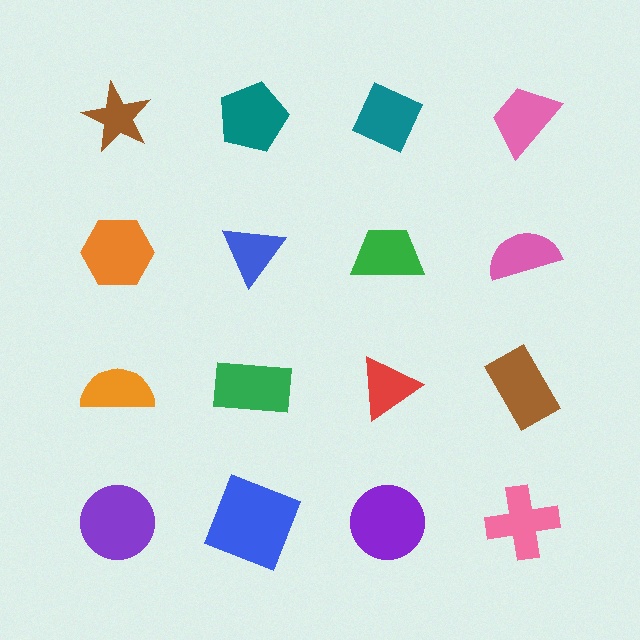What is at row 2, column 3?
A green trapezoid.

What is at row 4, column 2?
A blue square.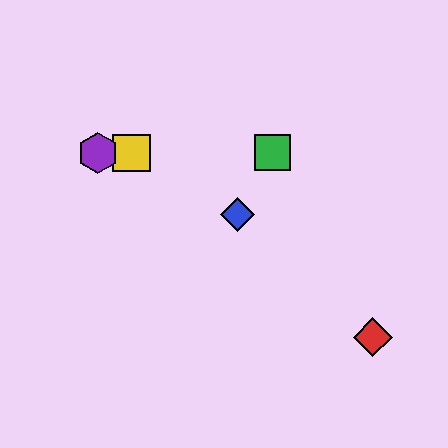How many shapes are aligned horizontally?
3 shapes (the green square, the yellow square, the purple hexagon) are aligned horizontally.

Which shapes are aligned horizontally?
The green square, the yellow square, the purple hexagon are aligned horizontally.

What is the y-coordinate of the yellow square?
The yellow square is at y≈153.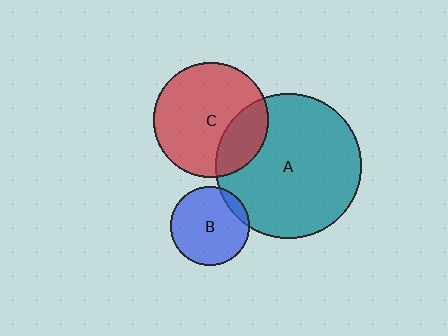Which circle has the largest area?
Circle A (teal).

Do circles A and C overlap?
Yes.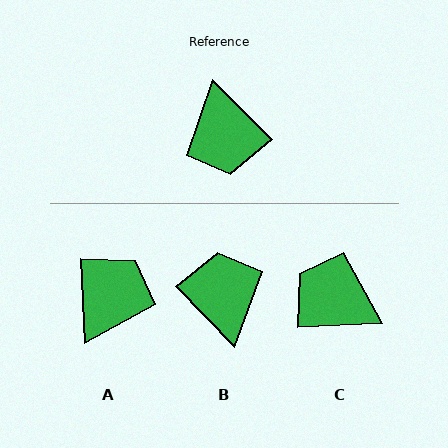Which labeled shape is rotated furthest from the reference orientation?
B, about 179 degrees away.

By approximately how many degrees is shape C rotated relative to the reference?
Approximately 132 degrees clockwise.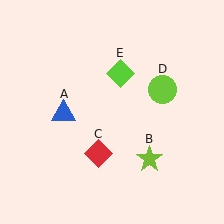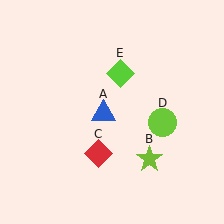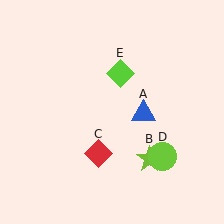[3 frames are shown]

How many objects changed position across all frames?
2 objects changed position: blue triangle (object A), lime circle (object D).